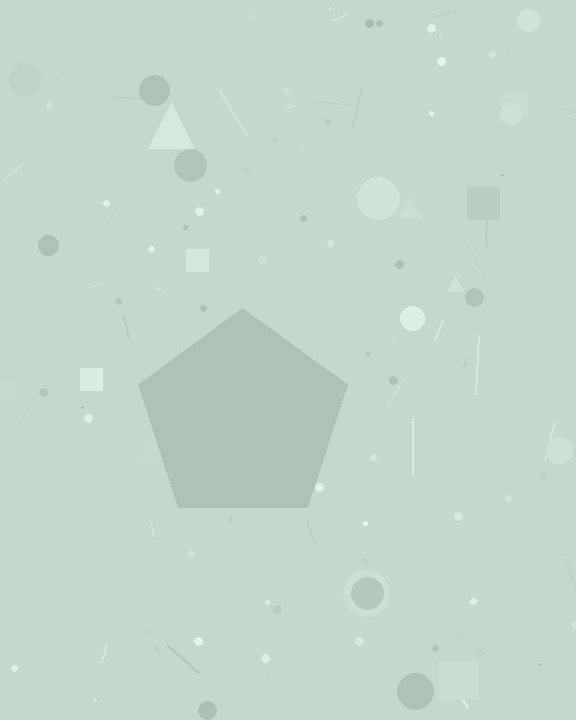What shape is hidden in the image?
A pentagon is hidden in the image.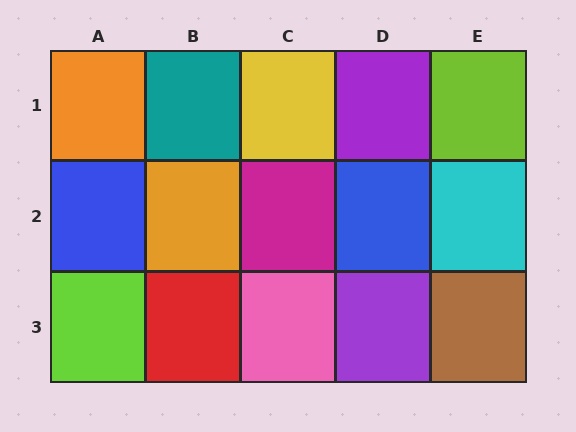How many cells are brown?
1 cell is brown.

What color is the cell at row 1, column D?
Purple.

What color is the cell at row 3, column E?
Brown.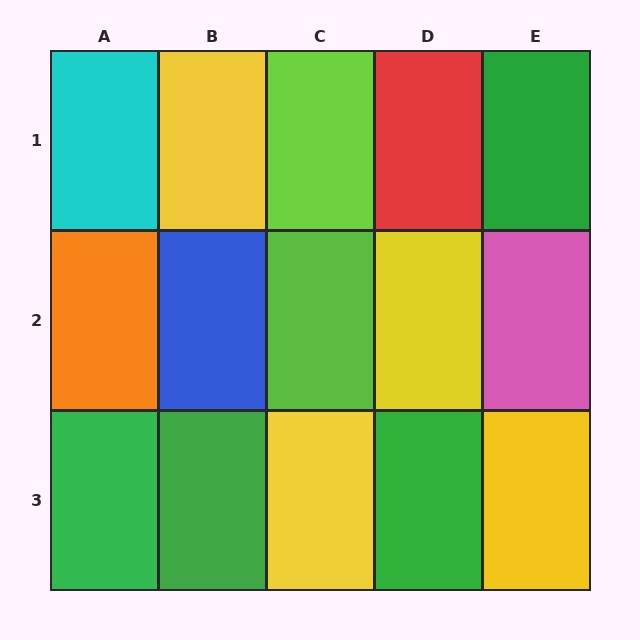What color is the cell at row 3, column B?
Green.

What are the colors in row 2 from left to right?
Orange, blue, lime, yellow, pink.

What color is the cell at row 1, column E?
Green.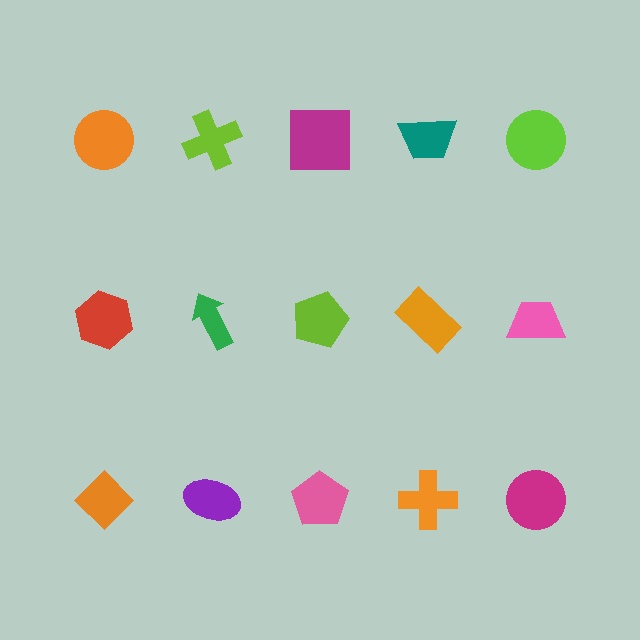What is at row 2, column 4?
An orange rectangle.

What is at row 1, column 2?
A lime cross.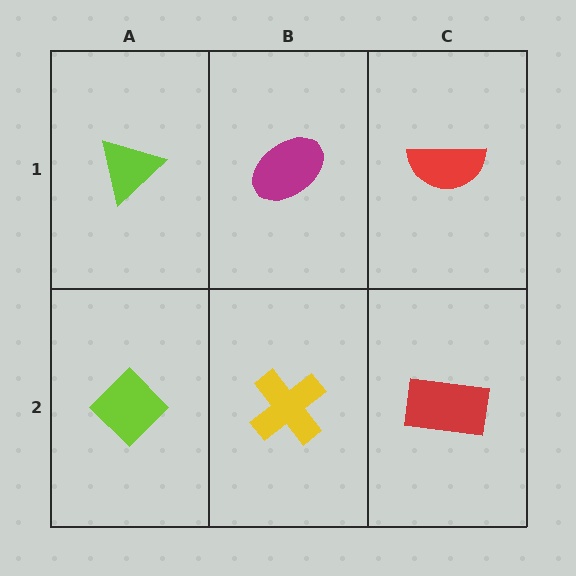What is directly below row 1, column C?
A red rectangle.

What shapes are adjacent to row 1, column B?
A yellow cross (row 2, column B), a lime triangle (row 1, column A), a red semicircle (row 1, column C).